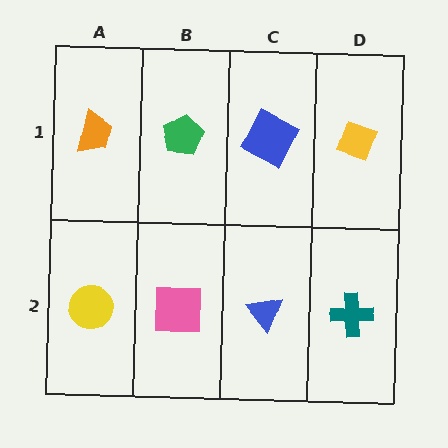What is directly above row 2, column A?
An orange trapezoid.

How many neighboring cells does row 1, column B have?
3.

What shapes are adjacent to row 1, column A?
A yellow circle (row 2, column A), a green pentagon (row 1, column B).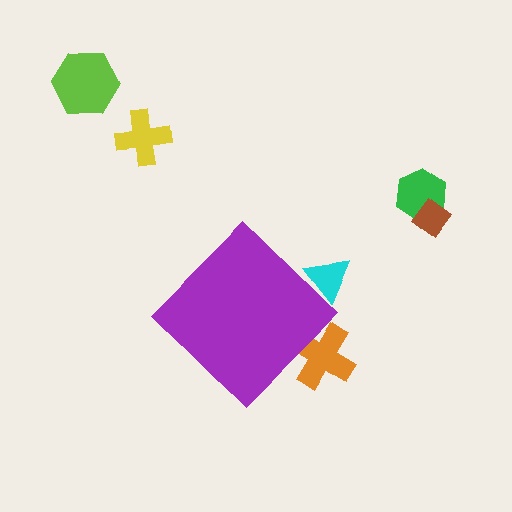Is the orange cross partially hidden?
Yes, the orange cross is partially hidden behind the purple diamond.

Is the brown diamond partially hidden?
No, the brown diamond is fully visible.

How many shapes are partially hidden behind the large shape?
2 shapes are partially hidden.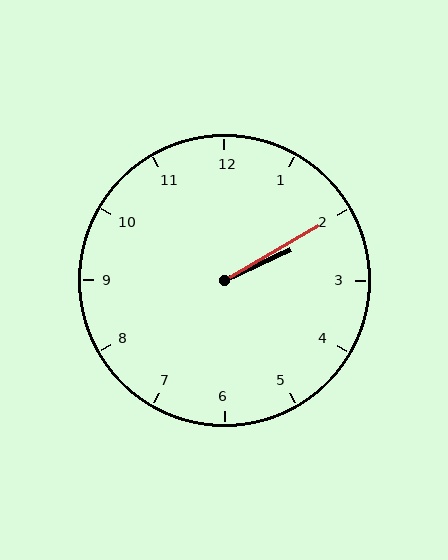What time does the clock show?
2:10.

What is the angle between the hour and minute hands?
Approximately 5 degrees.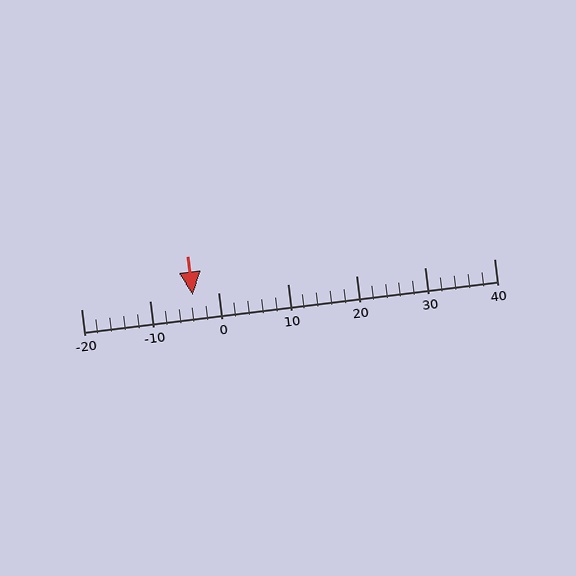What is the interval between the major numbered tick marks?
The major tick marks are spaced 10 units apart.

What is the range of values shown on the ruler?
The ruler shows values from -20 to 40.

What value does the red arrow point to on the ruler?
The red arrow points to approximately -4.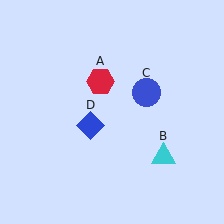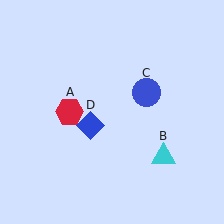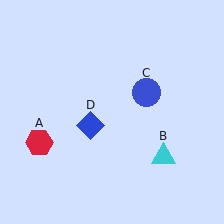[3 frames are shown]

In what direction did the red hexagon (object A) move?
The red hexagon (object A) moved down and to the left.